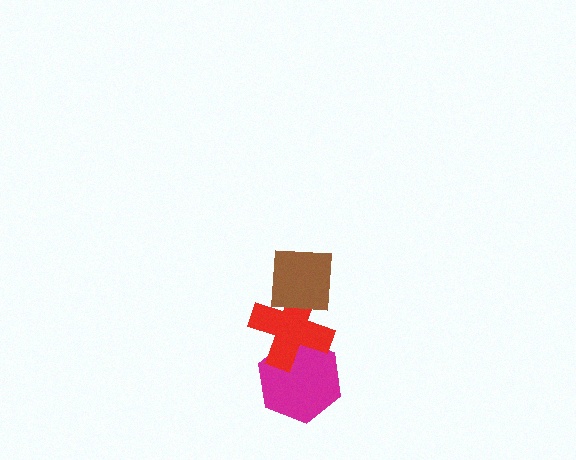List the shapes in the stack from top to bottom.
From top to bottom: the brown square, the red cross, the magenta hexagon.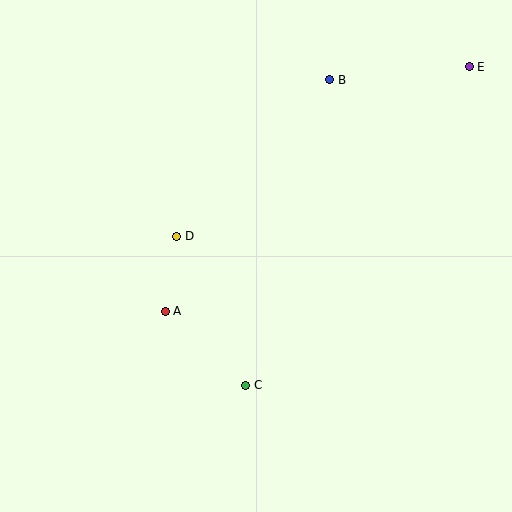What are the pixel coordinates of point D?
Point D is at (177, 236).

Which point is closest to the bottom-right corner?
Point C is closest to the bottom-right corner.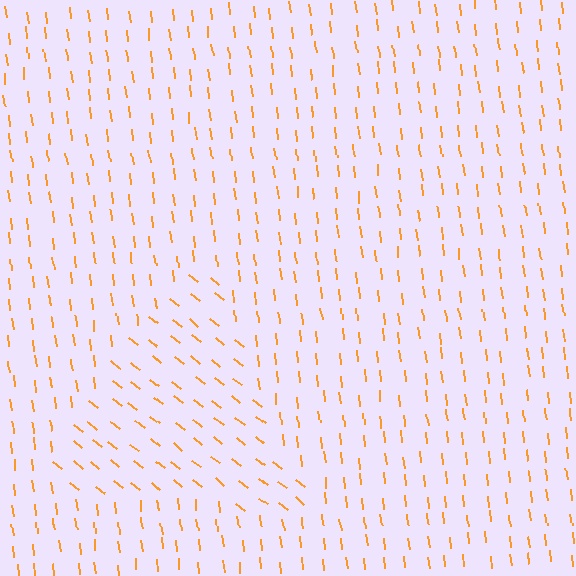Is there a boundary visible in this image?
Yes, there is a texture boundary formed by a change in line orientation.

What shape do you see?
I see a triangle.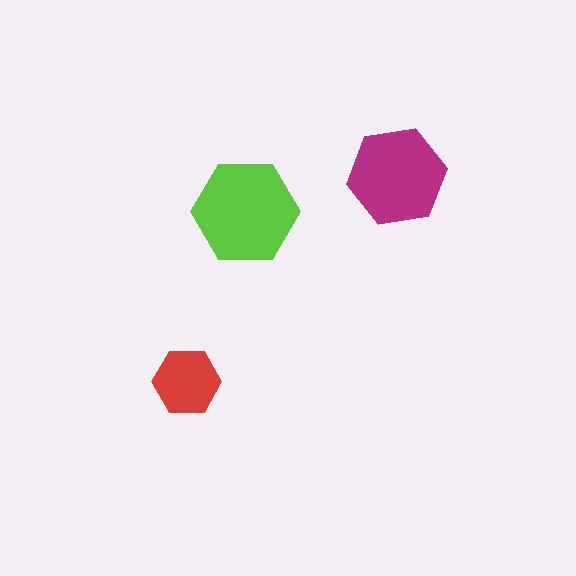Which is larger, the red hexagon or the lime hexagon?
The lime one.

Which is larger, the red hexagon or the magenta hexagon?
The magenta one.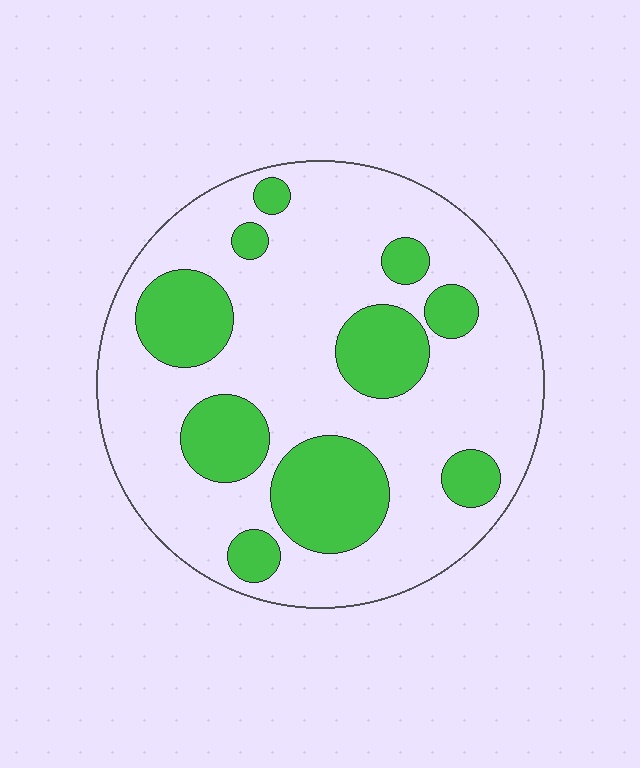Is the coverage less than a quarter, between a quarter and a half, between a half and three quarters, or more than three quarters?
Between a quarter and a half.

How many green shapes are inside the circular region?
10.